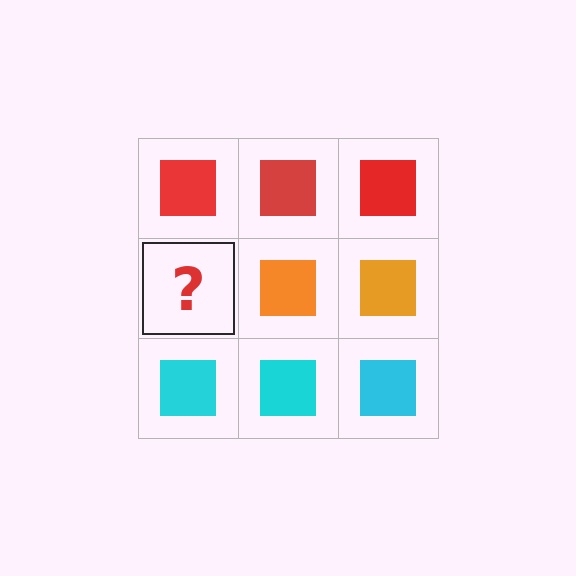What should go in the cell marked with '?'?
The missing cell should contain an orange square.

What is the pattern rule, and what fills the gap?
The rule is that each row has a consistent color. The gap should be filled with an orange square.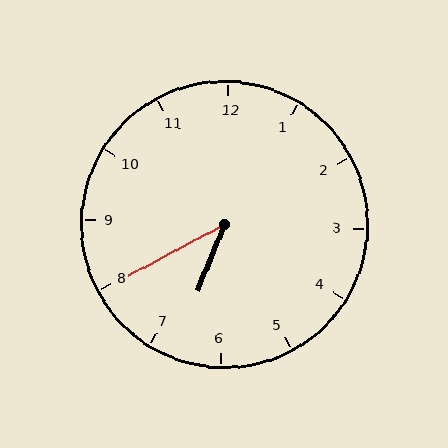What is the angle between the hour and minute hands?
Approximately 40 degrees.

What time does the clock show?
6:40.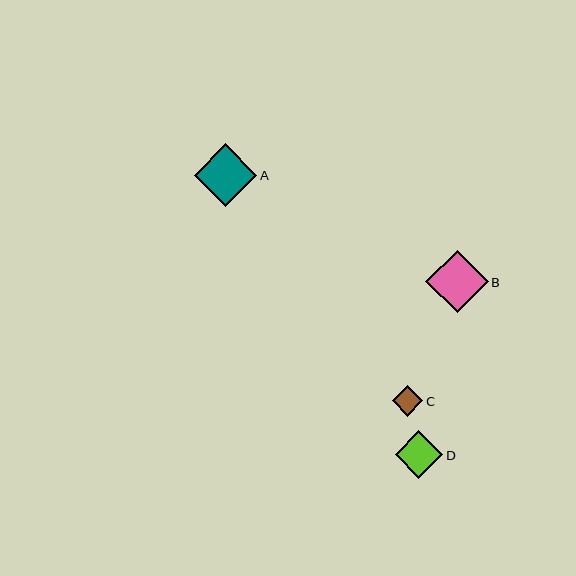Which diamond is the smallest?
Diamond C is the smallest with a size of approximately 31 pixels.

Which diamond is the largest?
Diamond A is the largest with a size of approximately 63 pixels.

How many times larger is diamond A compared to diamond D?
Diamond A is approximately 1.3 times the size of diamond D.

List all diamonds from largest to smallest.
From largest to smallest: A, B, D, C.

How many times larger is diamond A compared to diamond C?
Diamond A is approximately 2.0 times the size of diamond C.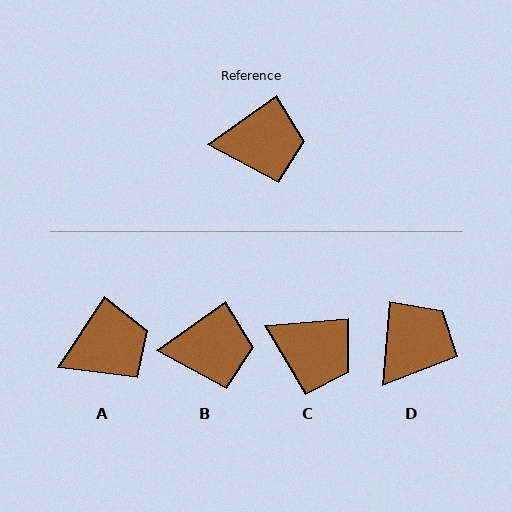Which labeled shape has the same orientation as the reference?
B.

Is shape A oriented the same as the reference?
No, it is off by about 21 degrees.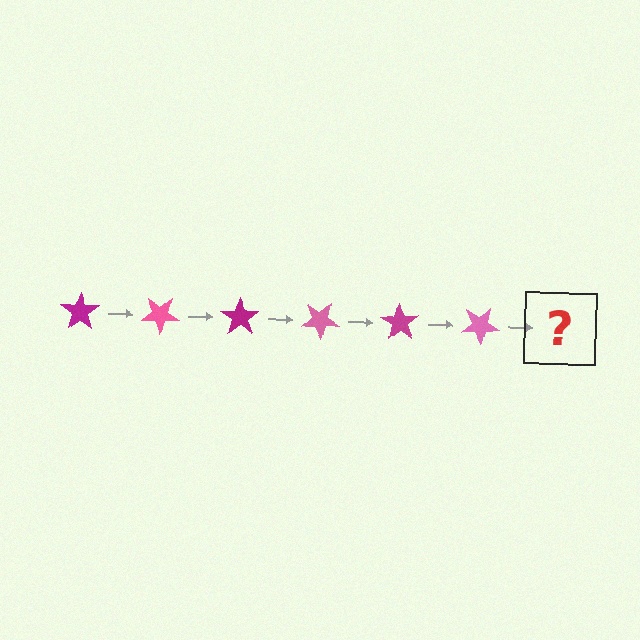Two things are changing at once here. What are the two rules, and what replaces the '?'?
The two rules are that it rotates 35 degrees each step and the color cycles through magenta and pink. The '?' should be a magenta star, rotated 210 degrees from the start.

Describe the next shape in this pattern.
It should be a magenta star, rotated 210 degrees from the start.